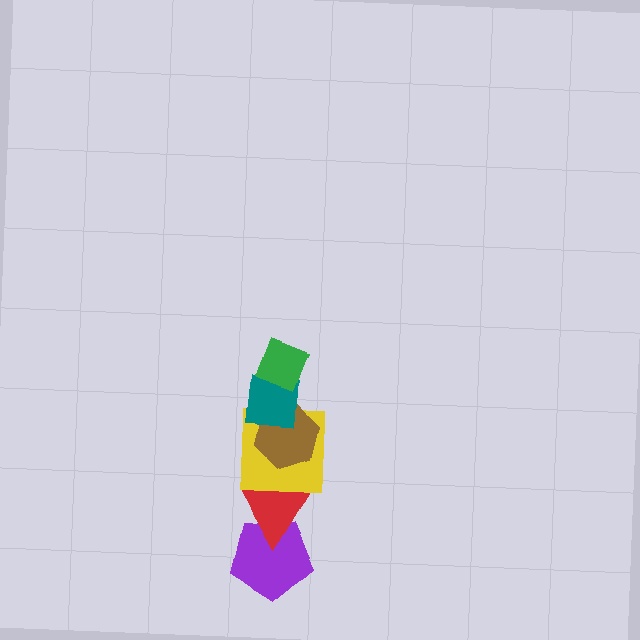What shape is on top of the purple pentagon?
The red triangle is on top of the purple pentagon.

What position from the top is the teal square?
The teal square is 2nd from the top.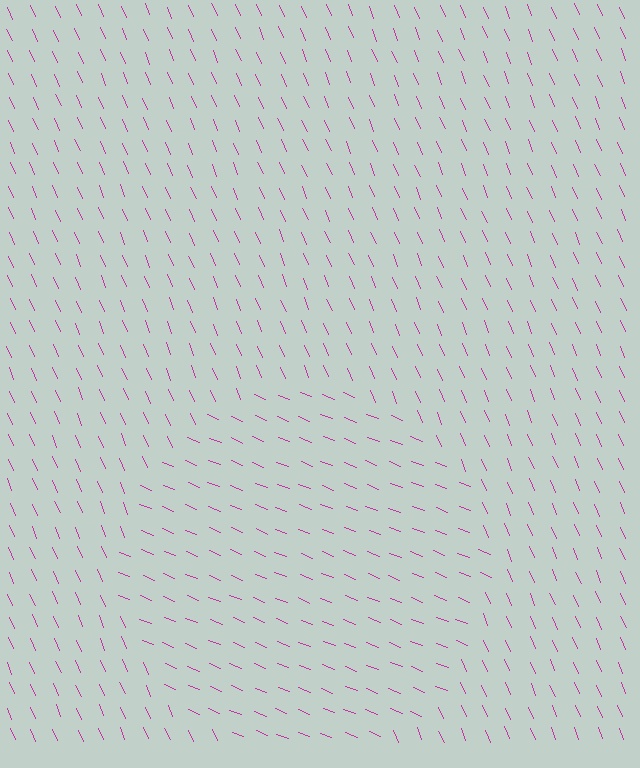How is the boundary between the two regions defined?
The boundary is defined purely by a change in line orientation (approximately 45 degrees difference). All lines are the same color and thickness.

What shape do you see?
I see a circle.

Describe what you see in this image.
The image is filled with small magenta line segments. A circle region in the image has lines oriented differently from the surrounding lines, creating a visible texture boundary.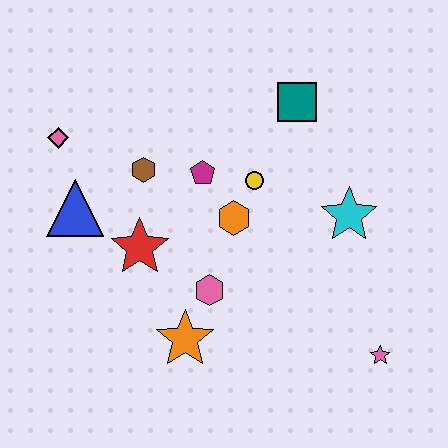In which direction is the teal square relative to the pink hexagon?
The teal square is above the pink hexagon.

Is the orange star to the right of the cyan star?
No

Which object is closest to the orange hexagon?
The yellow circle is closest to the orange hexagon.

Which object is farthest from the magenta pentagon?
The pink star is farthest from the magenta pentagon.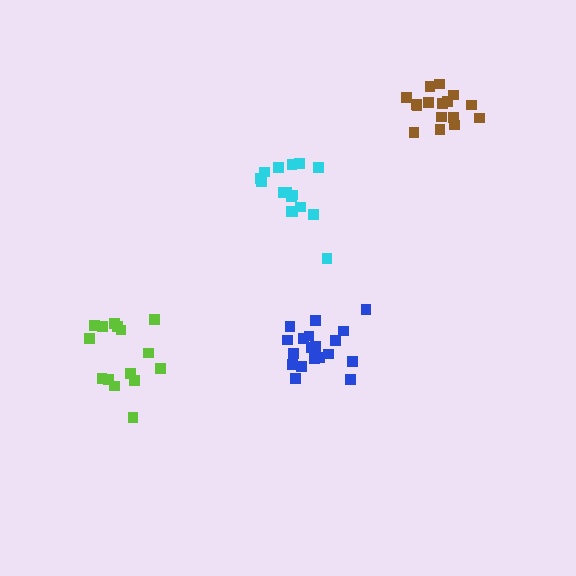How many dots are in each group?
Group 1: 16 dots, Group 2: 16 dots, Group 3: 19 dots, Group 4: 15 dots (66 total).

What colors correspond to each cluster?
The clusters are colored: brown, cyan, blue, lime.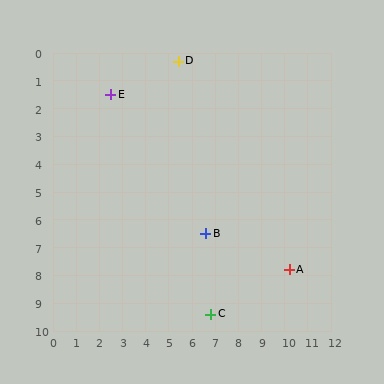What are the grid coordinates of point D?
Point D is at approximately (5.4, 0.3).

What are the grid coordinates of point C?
Point C is at approximately (6.8, 9.4).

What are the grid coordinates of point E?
Point E is at approximately (2.5, 1.5).